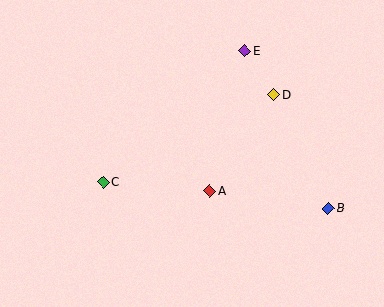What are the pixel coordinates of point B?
Point B is at (328, 208).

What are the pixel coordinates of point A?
Point A is at (210, 191).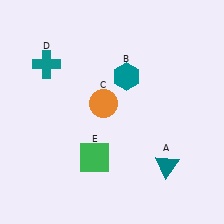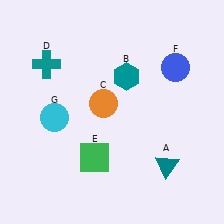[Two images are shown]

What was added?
A blue circle (F), a cyan circle (G) were added in Image 2.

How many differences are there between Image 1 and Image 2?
There are 2 differences between the two images.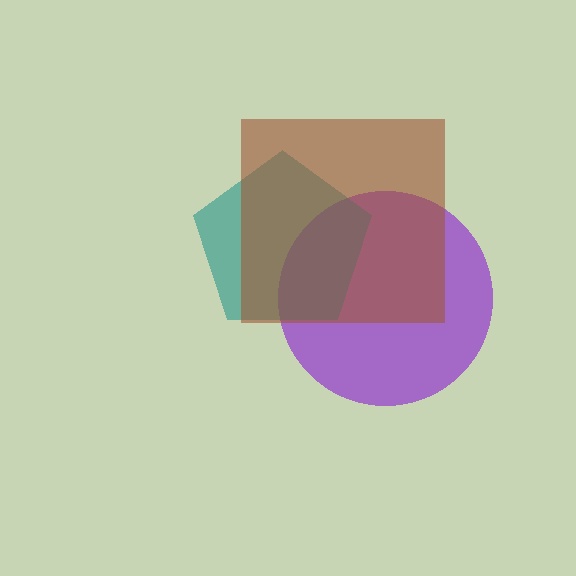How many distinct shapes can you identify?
There are 3 distinct shapes: a purple circle, a teal pentagon, a brown square.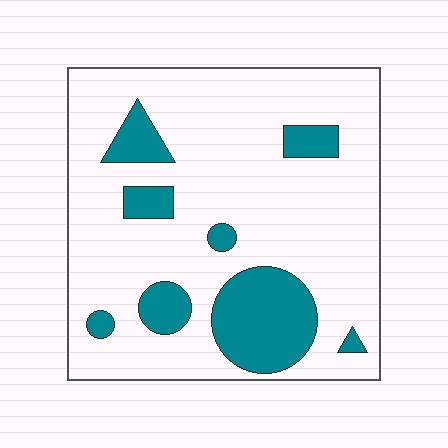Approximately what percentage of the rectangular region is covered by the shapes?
Approximately 20%.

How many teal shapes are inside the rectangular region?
8.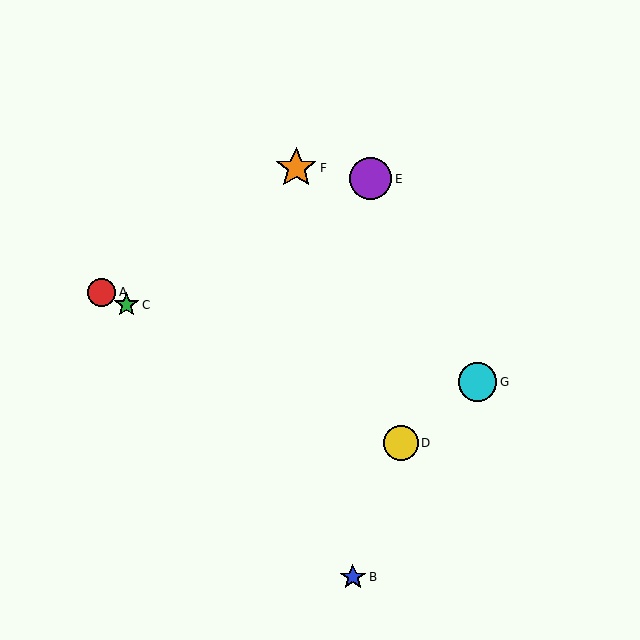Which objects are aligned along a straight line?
Objects A, C, D are aligned along a straight line.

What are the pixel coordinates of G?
Object G is at (477, 382).